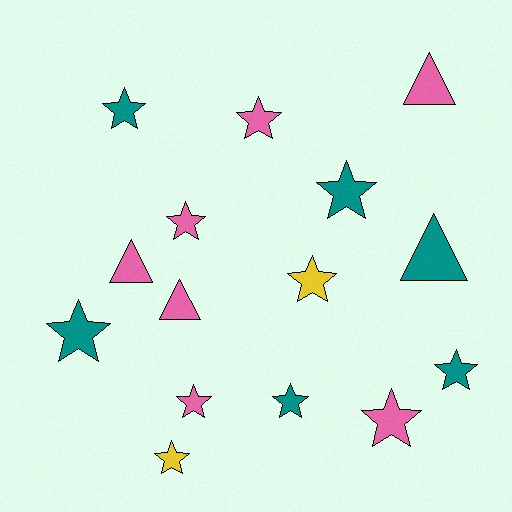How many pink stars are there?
There are 4 pink stars.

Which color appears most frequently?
Pink, with 7 objects.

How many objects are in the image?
There are 15 objects.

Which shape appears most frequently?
Star, with 11 objects.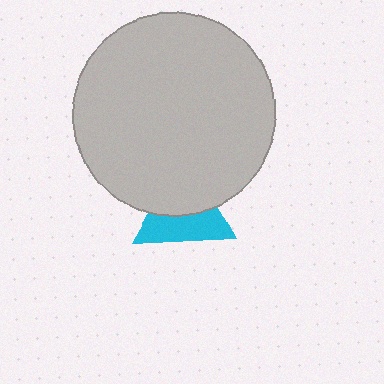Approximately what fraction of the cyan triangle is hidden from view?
Roughly 49% of the cyan triangle is hidden behind the light gray circle.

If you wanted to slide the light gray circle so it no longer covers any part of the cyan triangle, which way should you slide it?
Slide it up — that is the most direct way to separate the two shapes.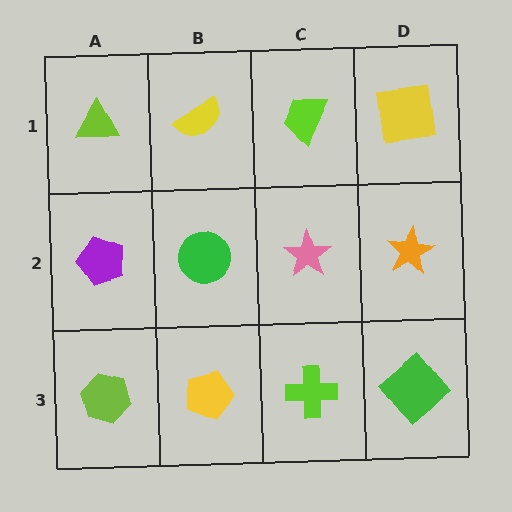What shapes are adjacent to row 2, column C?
A lime trapezoid (row 1, column C), a lime cross (row 3, column C), a green circle (row 2, column B), an orange star (row 2, column D).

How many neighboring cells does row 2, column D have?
3.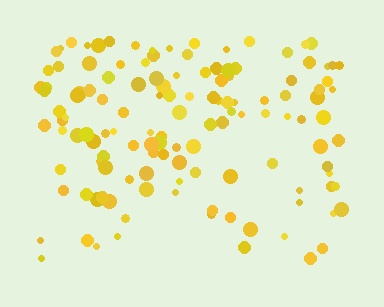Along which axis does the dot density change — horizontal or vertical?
Vertical.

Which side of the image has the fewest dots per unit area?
The bottom.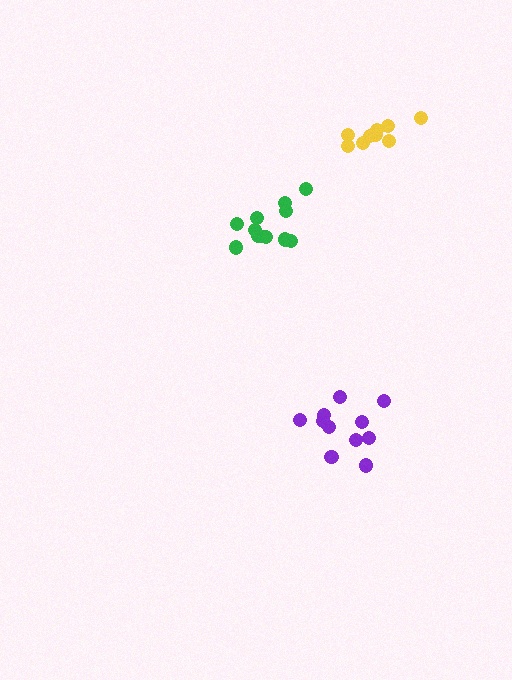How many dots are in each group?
Group 1: 12 dots, Group 2: 9 dots, Group 3: 12 dots (33 total).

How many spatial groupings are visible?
There are 3 spatial groupings.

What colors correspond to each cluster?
The clusters are colored: purple, yellow, green.